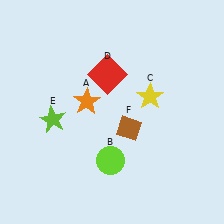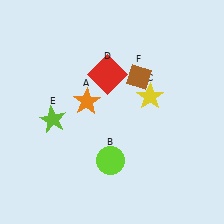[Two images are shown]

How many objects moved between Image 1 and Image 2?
1 object moved between the two images.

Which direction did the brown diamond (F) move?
The brown diamond (F) moved up.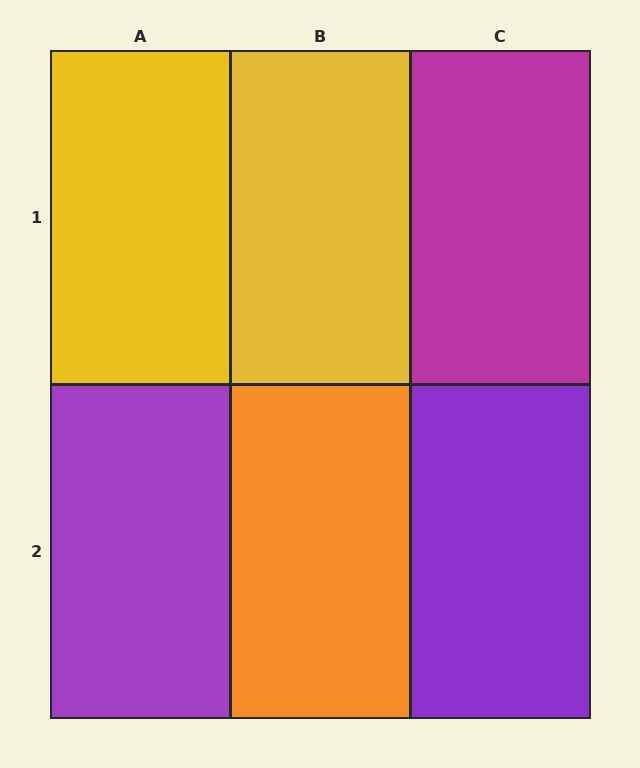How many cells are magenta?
1 cell is magenta.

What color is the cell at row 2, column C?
Purple.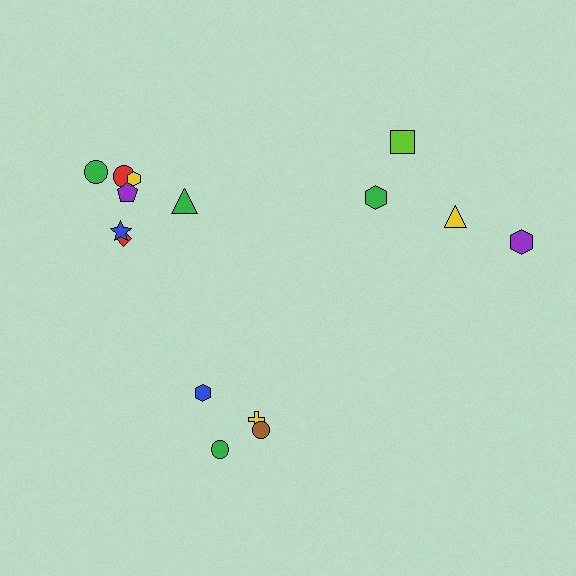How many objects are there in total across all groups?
There are 15 objects.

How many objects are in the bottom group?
There are 4 objects.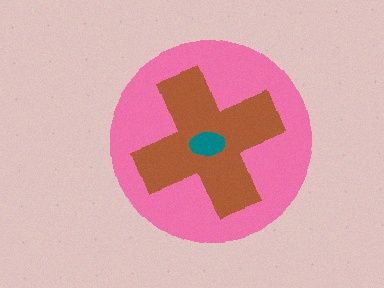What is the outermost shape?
The pink circle.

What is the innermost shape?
The teal ellipse.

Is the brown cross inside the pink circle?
Yes.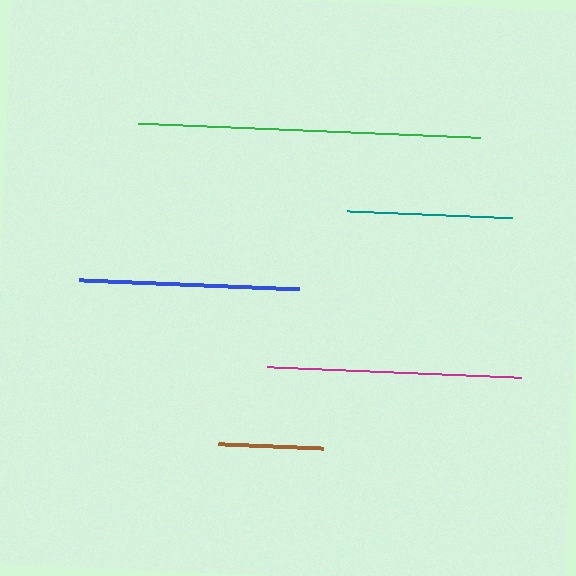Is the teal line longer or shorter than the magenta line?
The magenta line is longer than the teal line.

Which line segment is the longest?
The green line is the longest at approximately 344 pixels.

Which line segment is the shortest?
The brown line is the shortest at approximately 105 pixels.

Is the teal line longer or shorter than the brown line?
The teal line is longer than the brown line.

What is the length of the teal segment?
The teal segment is approximately 165 pixels long.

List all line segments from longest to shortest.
From longest to shortest: green, magenta, blue, teal, brown.